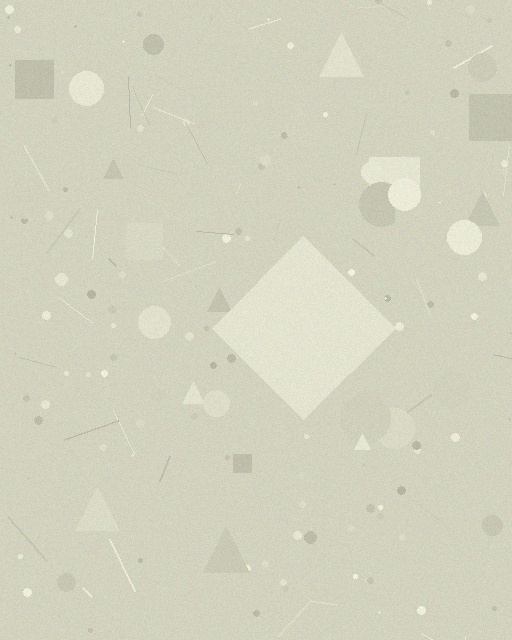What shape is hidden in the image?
A diamond is hidden in the image.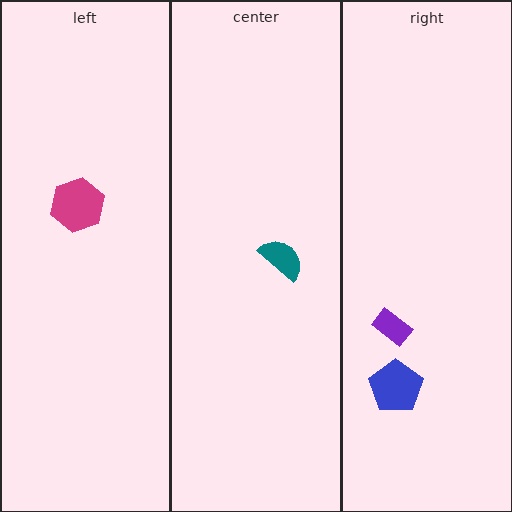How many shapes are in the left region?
1.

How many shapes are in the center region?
1.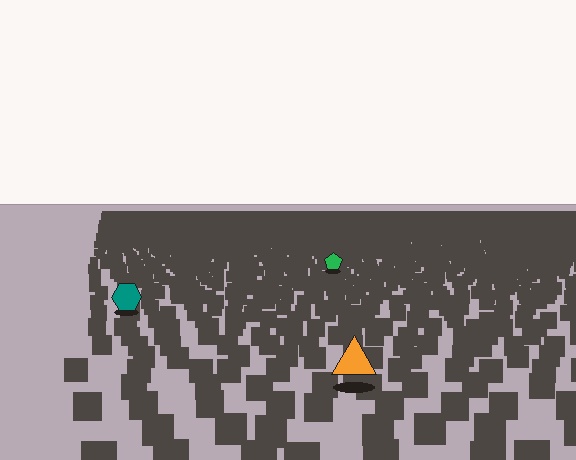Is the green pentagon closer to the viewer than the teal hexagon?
No. The teal hexagon is closer — you can tell from the texture gradient: the ground texture is coarser near it.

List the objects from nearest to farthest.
From nearest to farthest: the orange triangle, the teal hexagon, the green pentagon.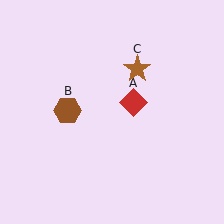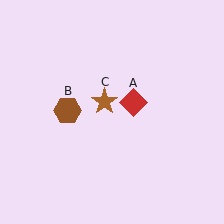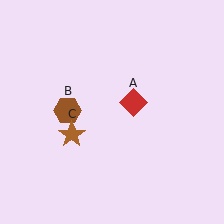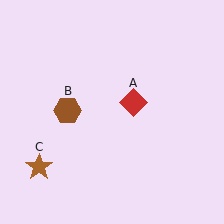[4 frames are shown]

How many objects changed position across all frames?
1 object changed position: brown star (object C).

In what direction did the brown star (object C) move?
The brown star (object C) moved down and to the left.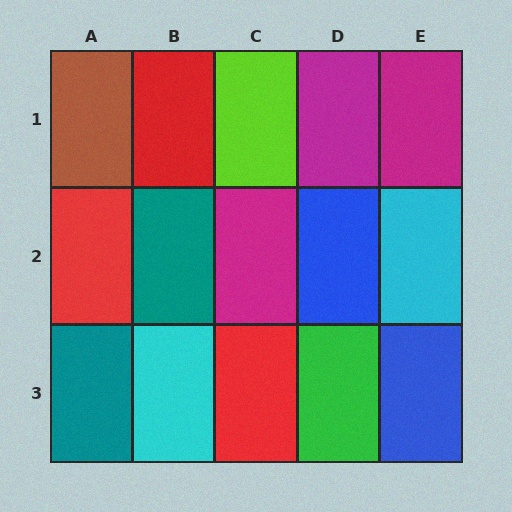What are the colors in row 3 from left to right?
Teal, cyan, red, green, blue.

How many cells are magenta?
3 cells are magenta.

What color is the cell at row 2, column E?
Cyan.